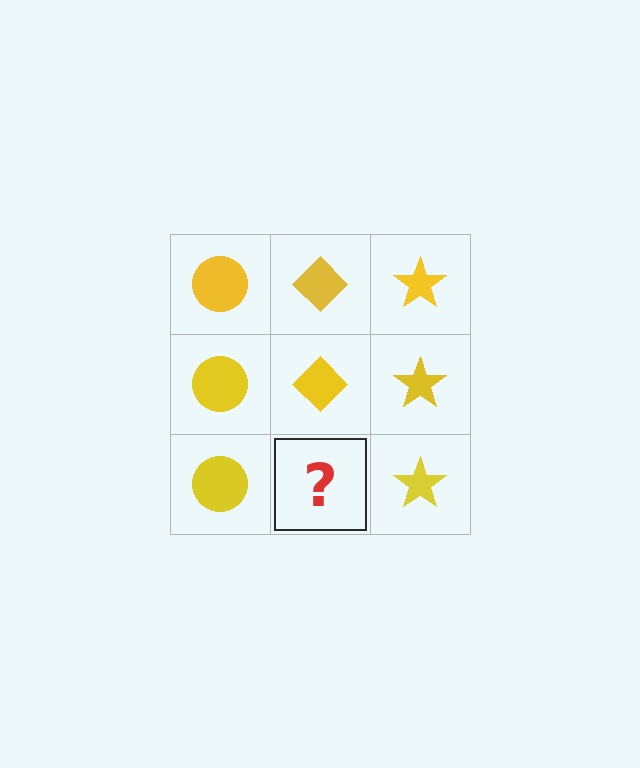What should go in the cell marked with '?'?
The missing cell should contain a yellow diamond.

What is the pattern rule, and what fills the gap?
The rule is that each column has a consistent shape. The gap should be filled with a yellow diamond.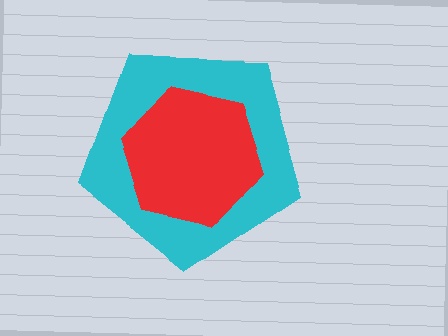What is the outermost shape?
The cyan pentagon.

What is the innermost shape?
The red hexagon.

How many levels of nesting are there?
2.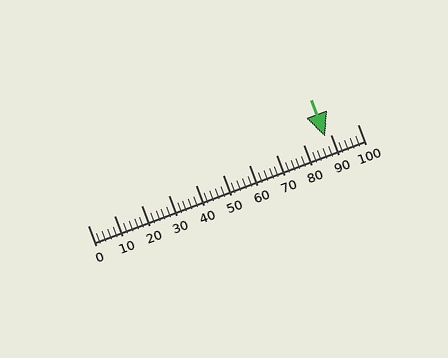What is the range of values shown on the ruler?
The ruler shows values from 0 to 100.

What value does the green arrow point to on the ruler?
The green arrow points to approximately 88.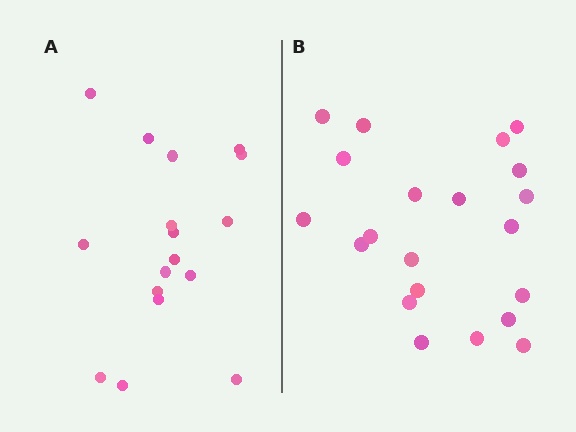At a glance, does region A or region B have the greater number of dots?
Region B (the right region) has more dots.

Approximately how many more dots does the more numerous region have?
Region B has about 4 more dots than region A.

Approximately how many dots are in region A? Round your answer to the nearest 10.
About 20 dots. (The exact count is 17, which rounds to 20.)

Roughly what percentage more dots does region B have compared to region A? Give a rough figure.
About 25% more.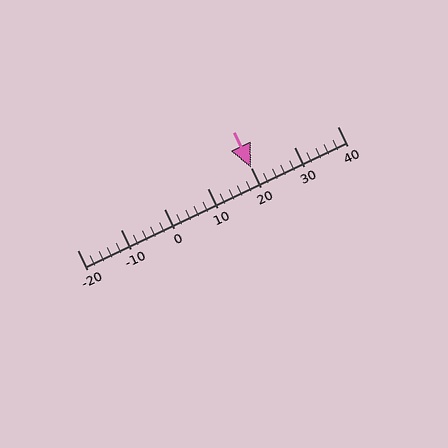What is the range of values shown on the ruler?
The ruler shows values from -20 to 40.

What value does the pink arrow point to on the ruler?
The pink arrow points to approximately 20.